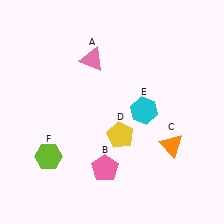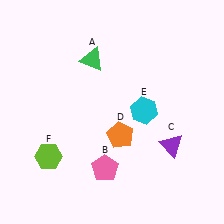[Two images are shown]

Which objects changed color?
A changed from pink to green. C changed from orange to purple. D changed from yellow to orange.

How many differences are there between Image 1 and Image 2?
There are 3 differences between the two images.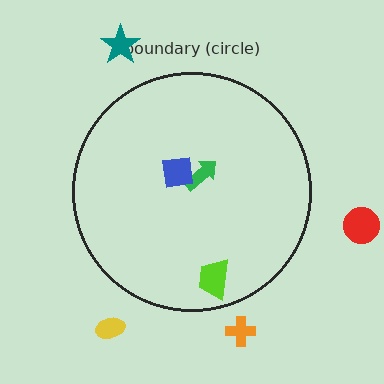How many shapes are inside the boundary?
3 inside, 4 outside.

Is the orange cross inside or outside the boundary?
Outside.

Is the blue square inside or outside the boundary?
Inside.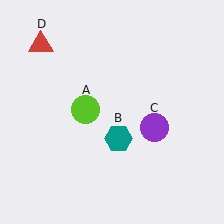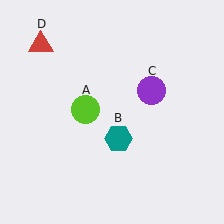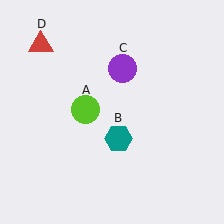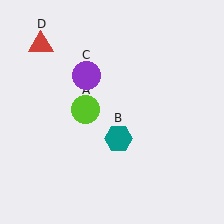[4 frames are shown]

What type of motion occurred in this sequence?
The purple circle (object C) rotated counterclockwise around the center of the scene.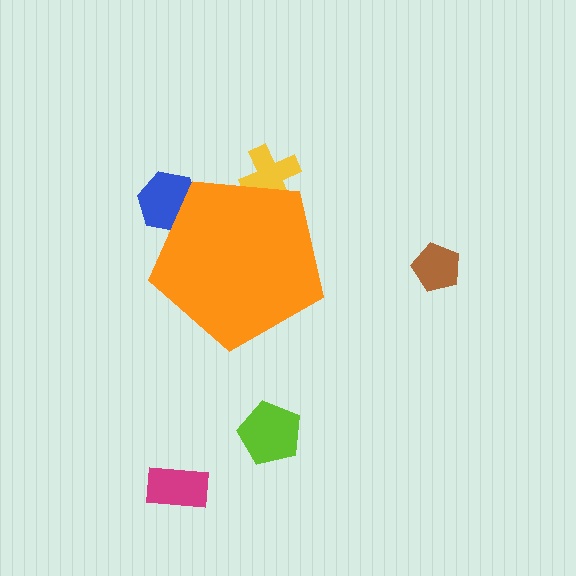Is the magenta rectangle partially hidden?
No, the magenta rectangle is fully visible.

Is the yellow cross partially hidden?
Yes, the yellow cross is partially hidden behind the orange pentagon.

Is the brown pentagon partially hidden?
No, the brown pentagon is fully visible.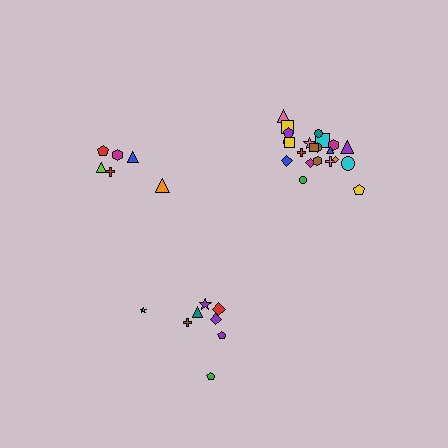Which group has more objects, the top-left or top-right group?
The top-right group.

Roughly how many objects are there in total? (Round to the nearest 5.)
Roughly 35 objects in total.